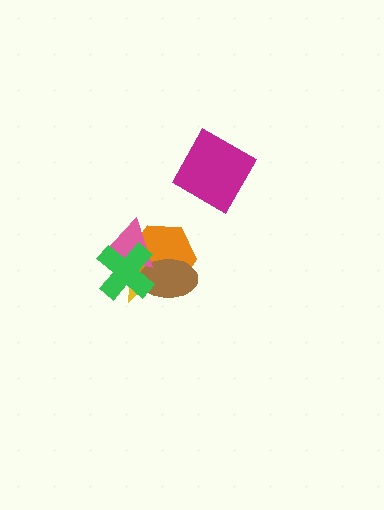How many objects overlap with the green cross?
4 objects overlap with the green cross.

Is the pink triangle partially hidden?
Yes, it is partially covered by another shape.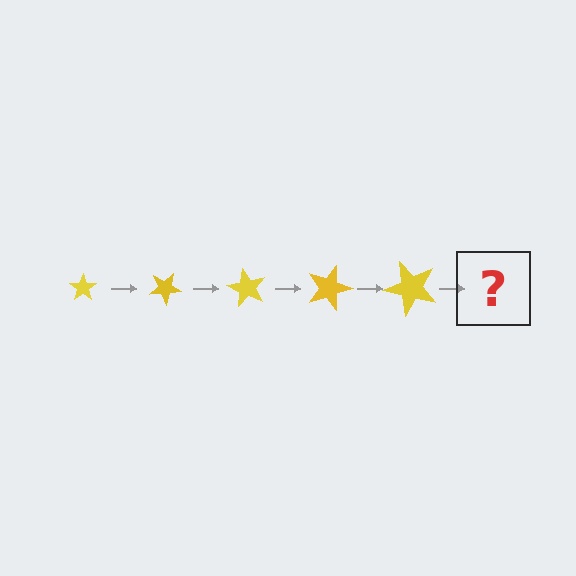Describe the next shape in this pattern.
It should be a star, larger than the previous one and rotated 150 degrees from the start.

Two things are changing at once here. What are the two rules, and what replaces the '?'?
The two rules are that the star grows larger each step and it rotates 30 degrees each step. The '?' should be a star, larger than the previous one and rotated 150 degrees from the start.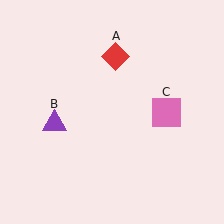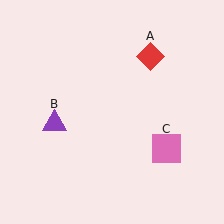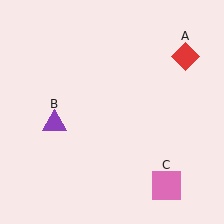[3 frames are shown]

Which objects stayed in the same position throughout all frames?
Purple triangle (object B) remained stationary.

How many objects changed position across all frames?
2 objects changed position: red diamond (object A), pink square (object C).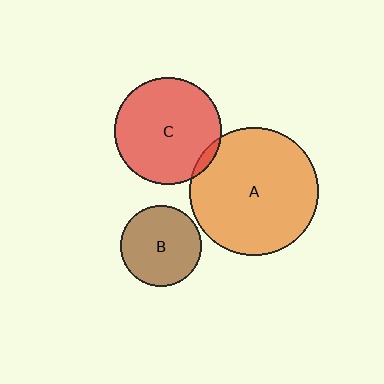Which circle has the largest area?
Circle A (orange).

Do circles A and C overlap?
Yes.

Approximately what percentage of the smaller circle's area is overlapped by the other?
Approximately 5%.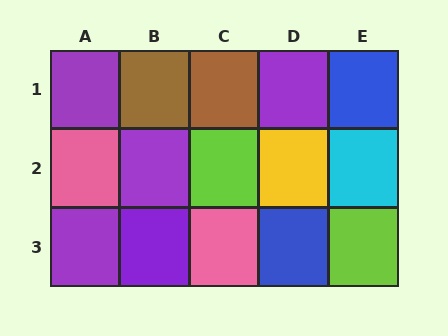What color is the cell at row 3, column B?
Purple.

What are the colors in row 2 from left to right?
Pink, purple, lime, yellow, cyan.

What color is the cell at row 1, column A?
Purple.